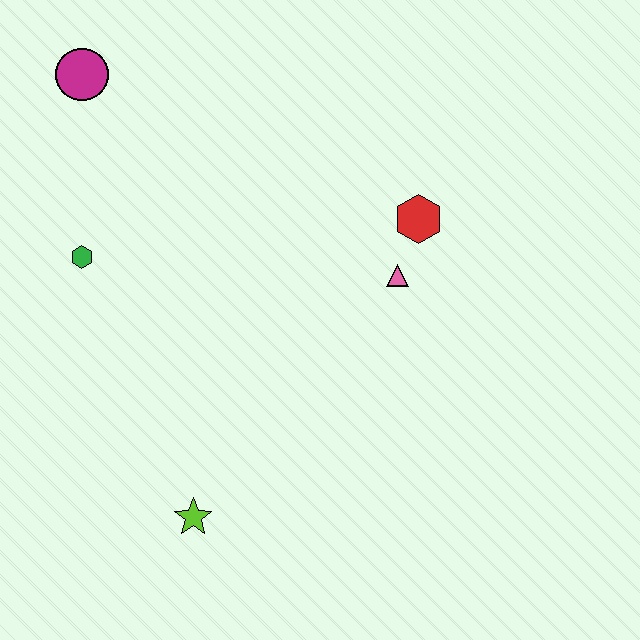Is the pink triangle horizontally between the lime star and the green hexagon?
No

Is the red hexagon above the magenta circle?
No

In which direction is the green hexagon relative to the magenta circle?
The green hexagon is below the magenta circle.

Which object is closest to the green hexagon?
The magenta circle is closest to the green hexagon.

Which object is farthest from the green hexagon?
The red hexagon is farthest from the green hexagon.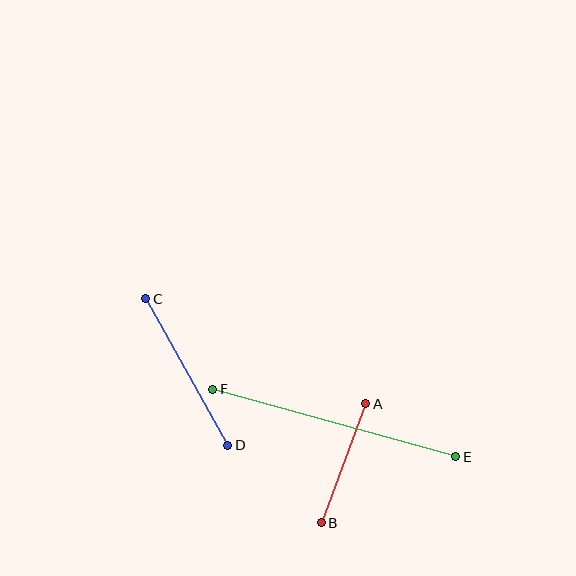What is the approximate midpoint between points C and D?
The midpoint is at approximately (187, 372) pixels.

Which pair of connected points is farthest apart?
Points E and F are farthest apart.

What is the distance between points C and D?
The distance is approximately 168 pixels.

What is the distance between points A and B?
The distance is approximately 127 pixels.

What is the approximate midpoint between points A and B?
The midpoint is at approximately (344, 463) pixels.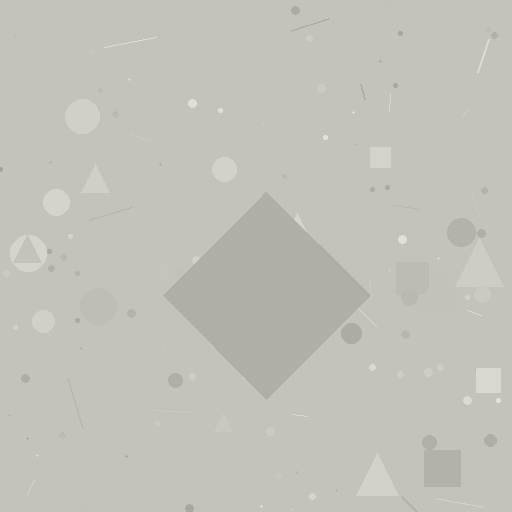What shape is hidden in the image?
A diamond is hidden in the image.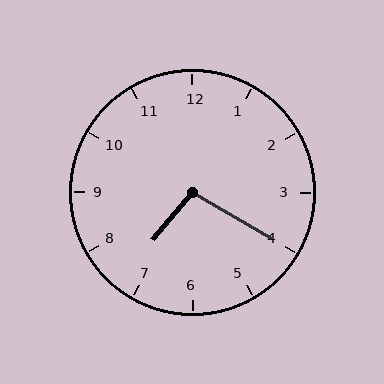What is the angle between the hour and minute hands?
Approximately 100 degrees.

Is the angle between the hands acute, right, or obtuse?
It is obtuse.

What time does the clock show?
7:20.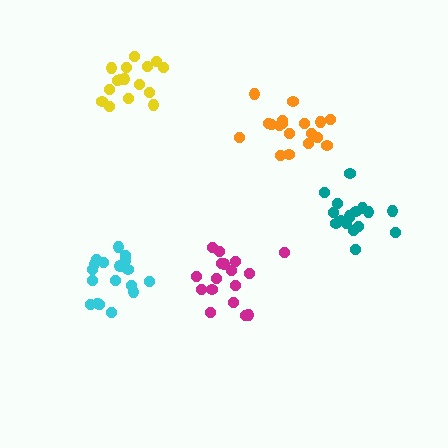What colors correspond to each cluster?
The clusters are colored: magenta, teal, orange, cyan, yellow.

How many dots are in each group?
Group 1: 17 dots, Group 2: 17 dots, Group 3: 18 dots, Group 4: 18 dots, Group 5: 16 dots (86 total).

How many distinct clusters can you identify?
There are 5 distinct clusters.